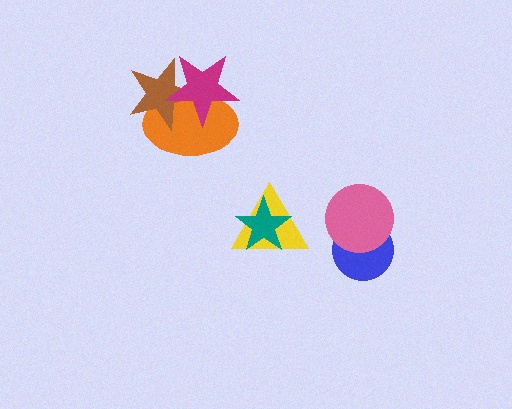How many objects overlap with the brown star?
2 objects overlap with the brown star.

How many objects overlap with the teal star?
1 object overlaps with the teal star.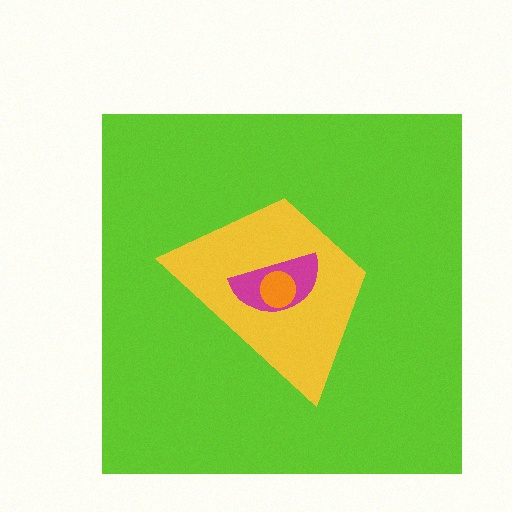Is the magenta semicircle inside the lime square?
Yes.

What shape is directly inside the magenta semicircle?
The orange circle.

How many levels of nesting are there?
4.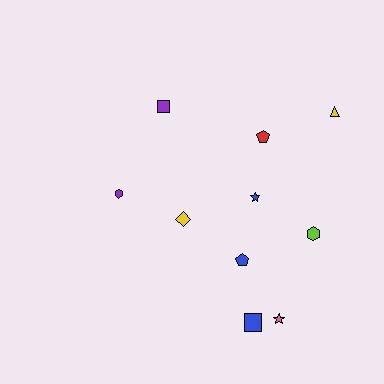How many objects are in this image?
There are 10 objects.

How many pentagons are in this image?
There are 2 pentagons.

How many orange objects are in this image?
There are no orange objects.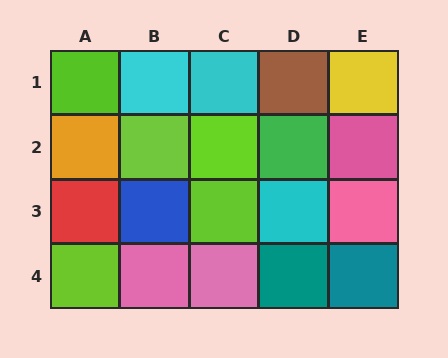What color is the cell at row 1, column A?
Lime.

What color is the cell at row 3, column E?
Pink.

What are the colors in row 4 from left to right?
Lime, pink, pink, teal, teal.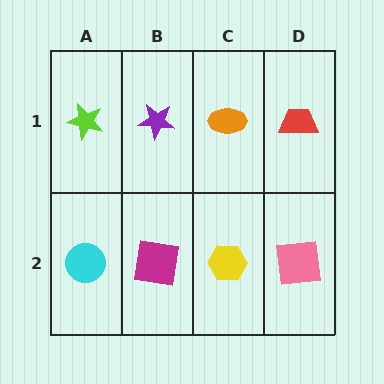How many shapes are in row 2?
4 shapes.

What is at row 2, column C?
A yellow hexagon.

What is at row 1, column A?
A lime star.